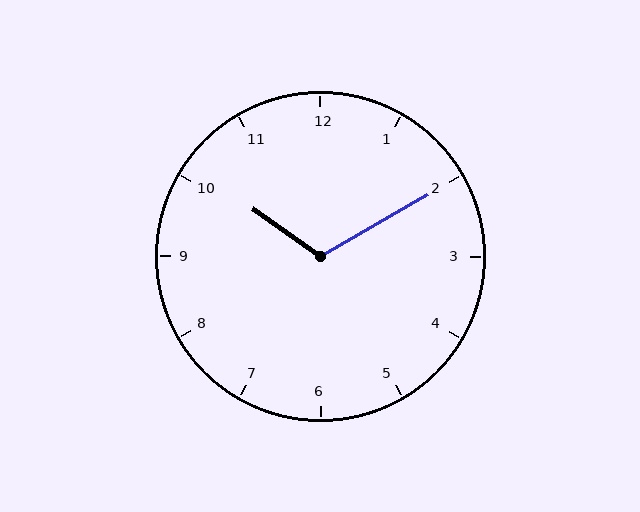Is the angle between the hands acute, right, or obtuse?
It is obtuse.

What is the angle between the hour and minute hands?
Approximately 115 degrees.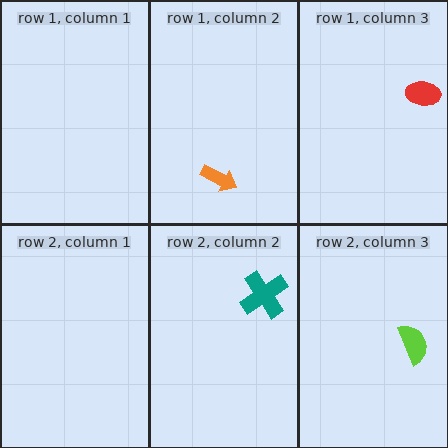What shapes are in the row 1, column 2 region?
The orange arrow.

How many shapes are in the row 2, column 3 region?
1.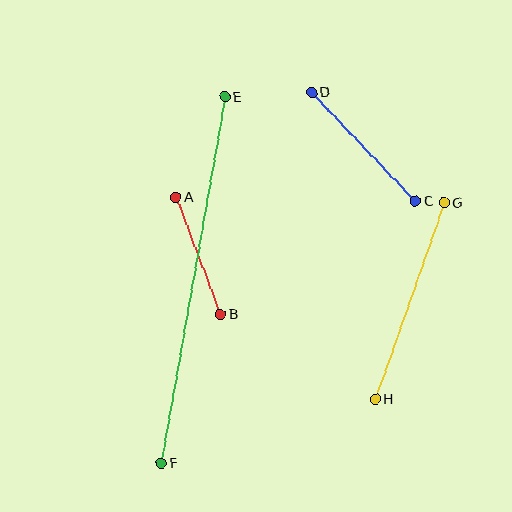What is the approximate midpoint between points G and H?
The midpoint is at approximately (410, 301) pixels.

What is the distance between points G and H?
The distance is approximately 208 pixels.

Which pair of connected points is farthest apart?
Points E and F are farthest apart.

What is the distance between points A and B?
The distance is approximately 125 pixels.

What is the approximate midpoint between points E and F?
The midpoint is at approximately (193, 280) pixels.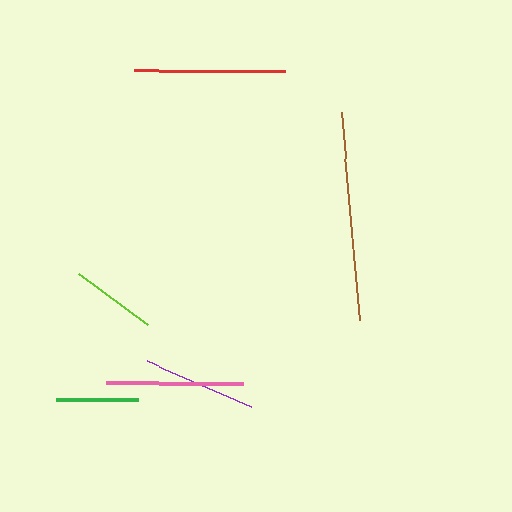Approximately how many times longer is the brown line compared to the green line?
The brown line is approximately 2.5 times the length of the green line.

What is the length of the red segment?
The red segment is approximately 151 pixels long.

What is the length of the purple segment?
The purple segment is approximately 113 pixels long.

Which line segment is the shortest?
The green line is the shortest at approximately 82 pixels.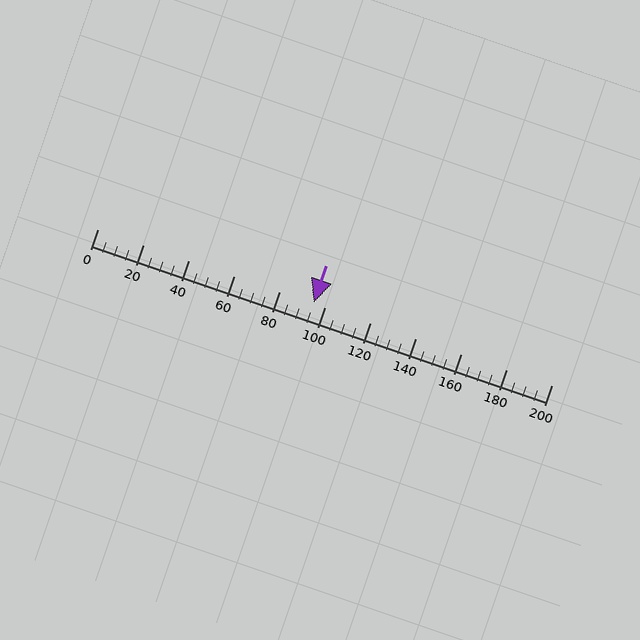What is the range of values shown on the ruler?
The ruler shows values from 0 to 200.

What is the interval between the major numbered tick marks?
The major tick marks are spaced 20 units apart.